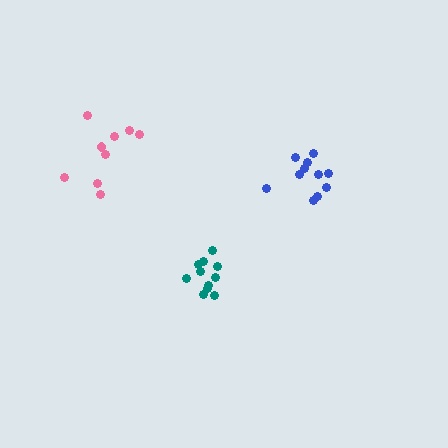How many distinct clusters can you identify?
There are 3 distinct clusters.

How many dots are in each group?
Group 1: 11 dots, Group 2: 11 dots, Group 3: 9 dots (31 total).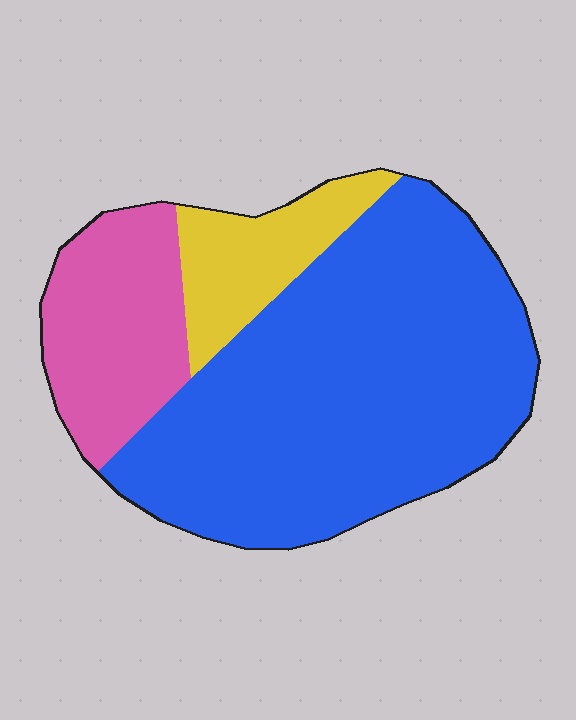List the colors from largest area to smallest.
From largest to smallest: blue, pink, yellow.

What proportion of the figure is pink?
Pink takes up between a sixth and a third of the figure.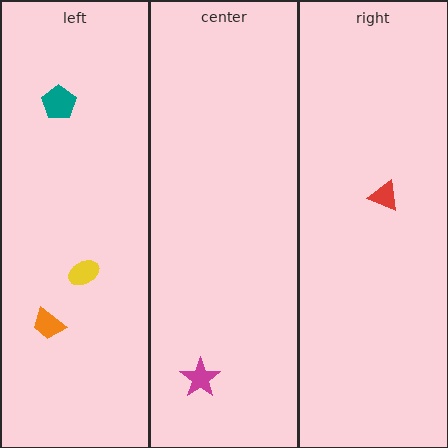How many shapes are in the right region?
1.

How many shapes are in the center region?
1.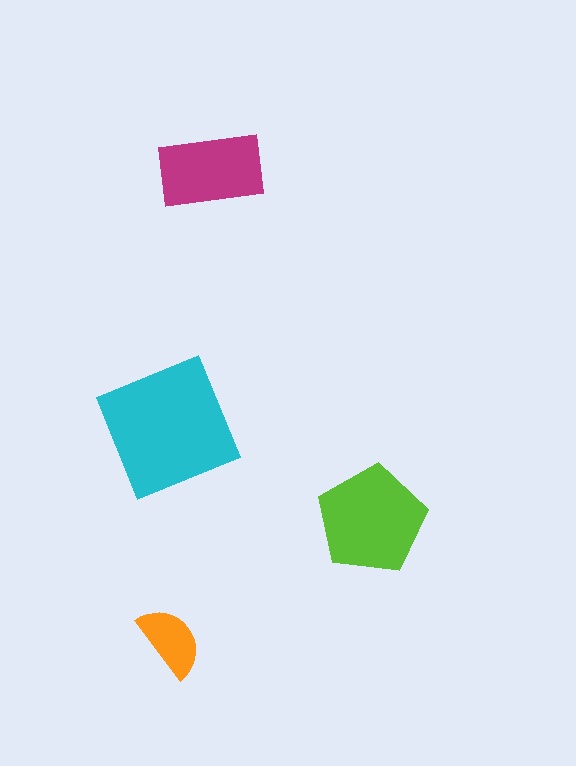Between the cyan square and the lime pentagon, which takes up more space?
The cyan square.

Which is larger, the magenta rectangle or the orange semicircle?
The magenta rectangle.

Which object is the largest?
The cyan square.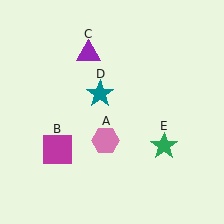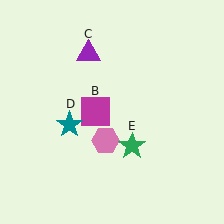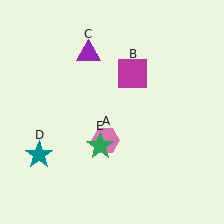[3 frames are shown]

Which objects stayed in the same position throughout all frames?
Pink hexagon (object A) and purple triangle (object C) remained stationary.